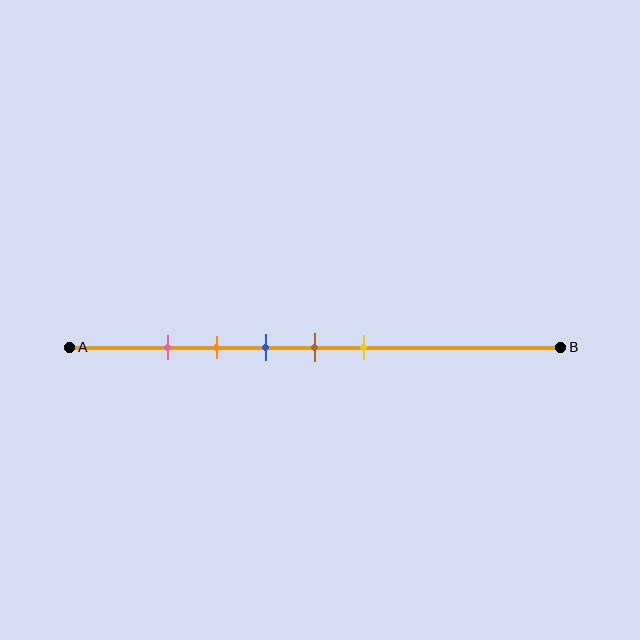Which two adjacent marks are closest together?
The pink and orange marks are the closest adjacent pair.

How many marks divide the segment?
There are 5 marks dividing the segment.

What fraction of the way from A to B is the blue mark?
The blue mark is approximately 40% (0.4) of the way from A to B.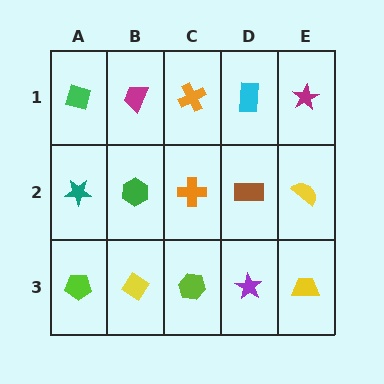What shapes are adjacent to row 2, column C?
An orange cross (row 1, column C), a lime hexagon (row 3, column C), a green hexagon (row 2, column B), a brown rectangle (row 2, column D).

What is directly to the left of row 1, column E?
A cyan rectangle.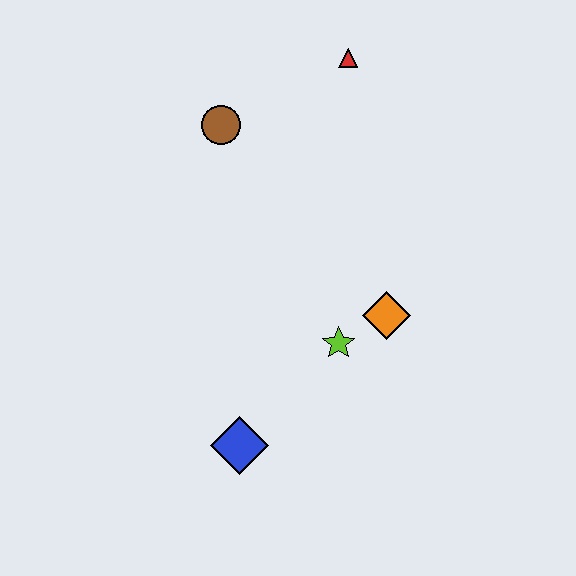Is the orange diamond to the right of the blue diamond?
Yes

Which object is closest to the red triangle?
The brown circle is closest to the red triangle.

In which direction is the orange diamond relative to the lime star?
The orange diamond is to the right of the lime star.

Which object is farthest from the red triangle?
The blue diamond is farthest from the red triangle.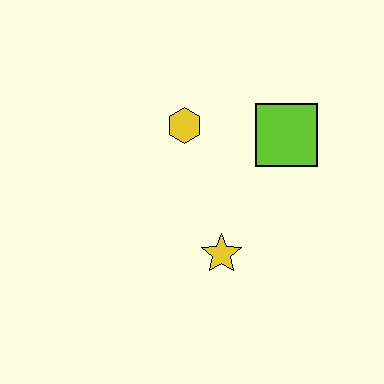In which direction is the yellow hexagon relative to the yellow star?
The yellow hexagon is above the yellow star.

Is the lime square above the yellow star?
Yes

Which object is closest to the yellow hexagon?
The lime square is closest to the yellow hexagon.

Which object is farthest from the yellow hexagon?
The yellow star is farthest from the yellow hexagon.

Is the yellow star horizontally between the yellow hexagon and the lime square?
Yes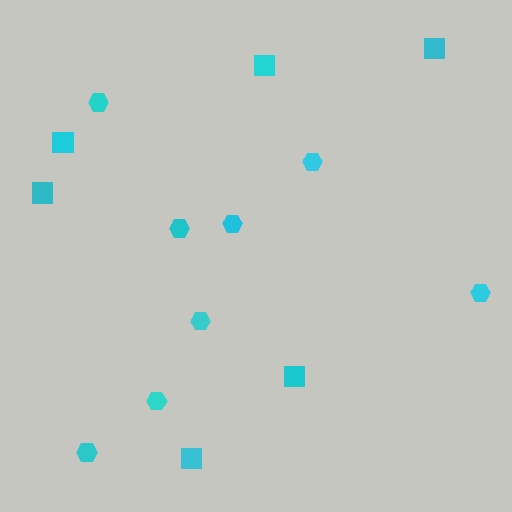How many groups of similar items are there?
There are 2 groups: one group of hexagons (8) and one group of squares (6).